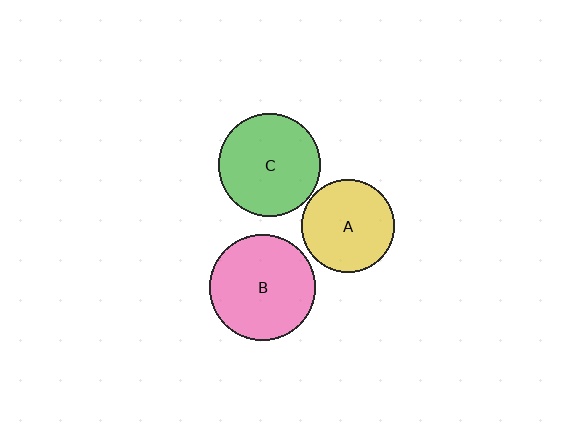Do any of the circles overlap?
No, none of the circles overlap.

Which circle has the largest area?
Circle B (pink).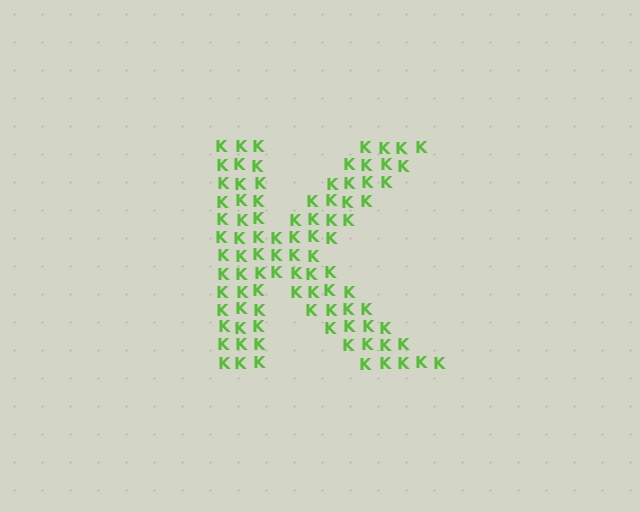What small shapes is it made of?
It is made of small letter K's.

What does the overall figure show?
The overall figure shows the letter K.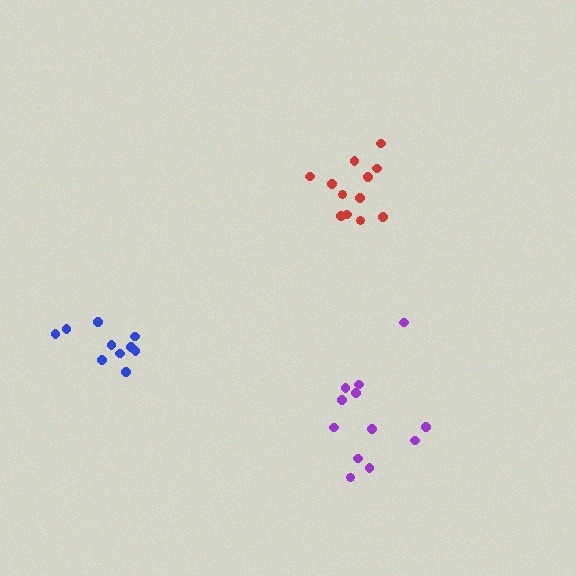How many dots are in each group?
Group 1: 12 dots, Group 2: 12 dots, Group 3: 10 dots (34 total).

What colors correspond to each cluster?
The clusters are colored: purple, red, blue.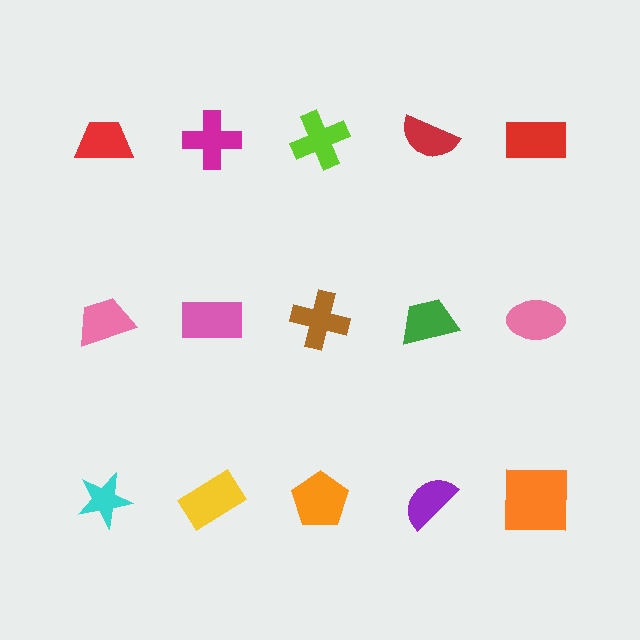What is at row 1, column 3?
A lime cross.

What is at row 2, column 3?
A brown cross.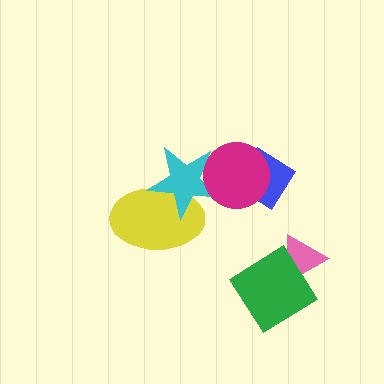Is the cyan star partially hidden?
Yes, it is partially covered by another shape.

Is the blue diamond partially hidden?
Yes, it is partially covered by another shape.